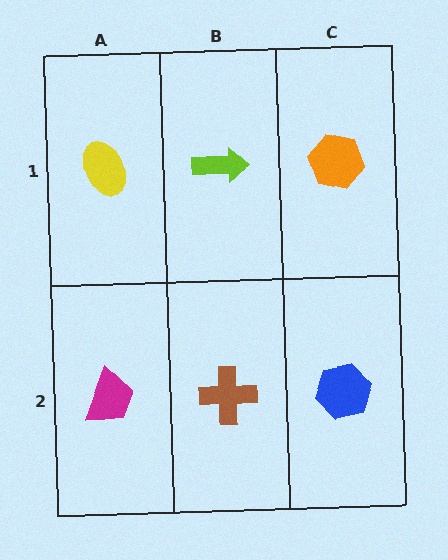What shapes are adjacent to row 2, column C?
An orange hexagon (row 1, column C), a brown cross (row 2, column B).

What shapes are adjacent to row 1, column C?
A blue hexagon (row 2, column C), a lime arrow (row 1, column B).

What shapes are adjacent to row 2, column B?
A lime arrow (row 1, column B), a magenta trapezoid (row 2, column A), a blue hexagon (row 2, column C).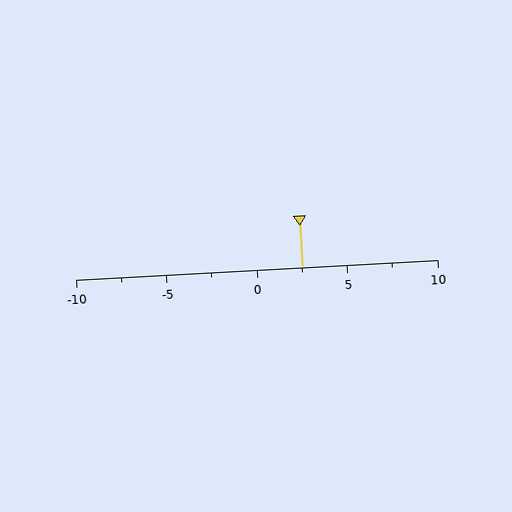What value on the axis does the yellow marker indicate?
The marker indicates approximately 2.5.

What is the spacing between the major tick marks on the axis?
The major ticks are spaced 5 apart.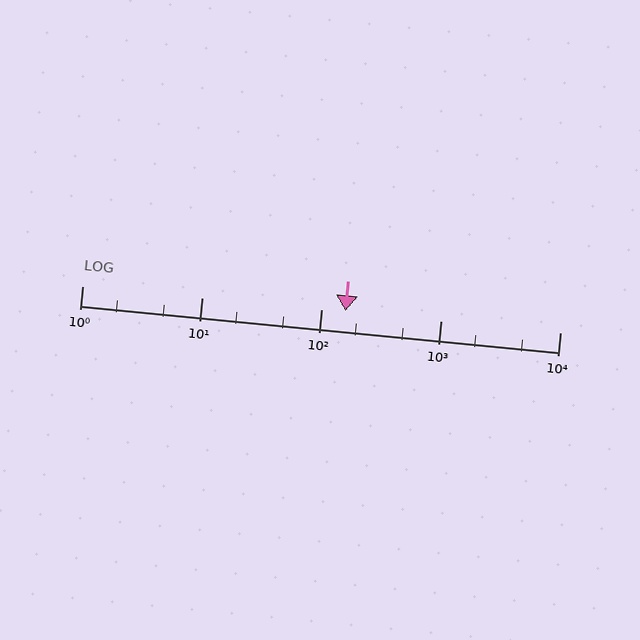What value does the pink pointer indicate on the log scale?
The pointer indicates approximately 160.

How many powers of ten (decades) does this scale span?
The scale spans 4 decades, from 1 to 10000.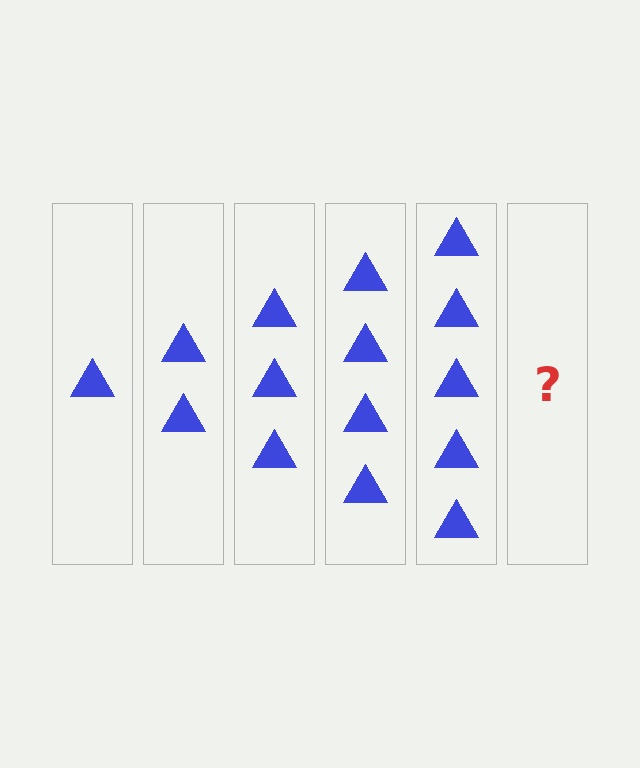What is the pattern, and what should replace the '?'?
The pattern is that each step adds one more triangle. The '?' should be 6 triangles.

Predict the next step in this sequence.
The next step is 6 triangles.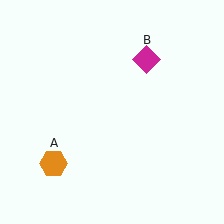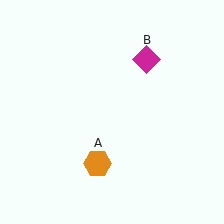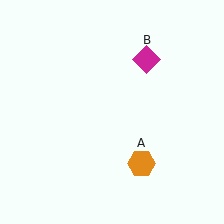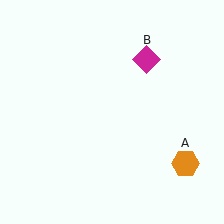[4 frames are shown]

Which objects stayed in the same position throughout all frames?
Magenta diamond (object B) remained stationary.